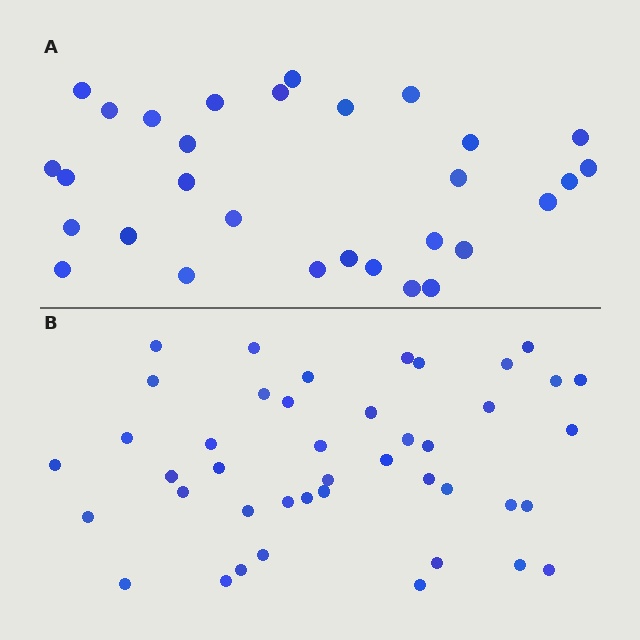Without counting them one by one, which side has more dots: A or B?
Region B (the bottom region) has more dots.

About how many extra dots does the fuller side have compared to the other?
Region B has approximately 15 more dots than region A.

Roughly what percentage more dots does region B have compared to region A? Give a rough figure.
About 45% more.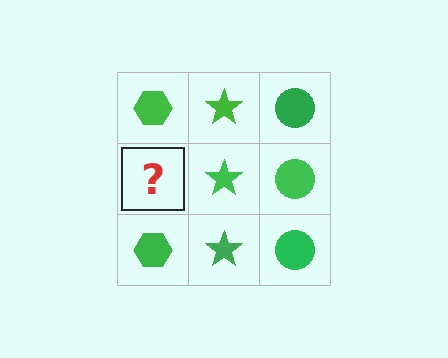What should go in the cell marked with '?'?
The missing cell should contain a green hexagon.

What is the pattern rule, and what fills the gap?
The rule is that each column has a consistent shape. The gap should be filled with a green hexagon.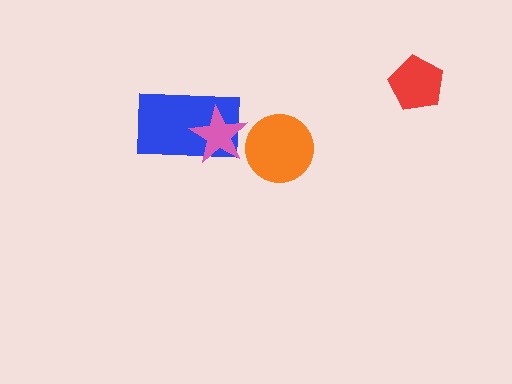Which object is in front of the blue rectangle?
The pink star is in front of the blue rectangle.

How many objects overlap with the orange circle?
0 objects overlap with the orange circle.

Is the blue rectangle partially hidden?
Yes, it is partially covered by another shape.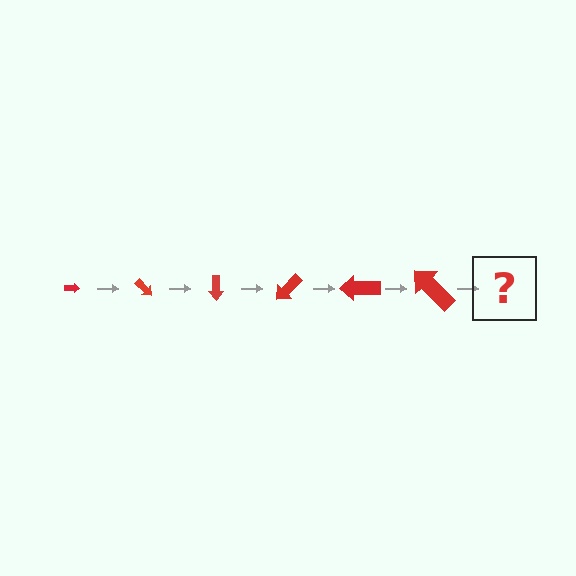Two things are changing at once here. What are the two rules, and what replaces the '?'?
The two rules are that the arrow grows larger each step and it rotates 45 degrees each step. The '?' should be an arrow, larger than the previous one and rotated 270 degrees from the start.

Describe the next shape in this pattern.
It should be an arrow, larger than the previous one and rotated 270 degrees from the start.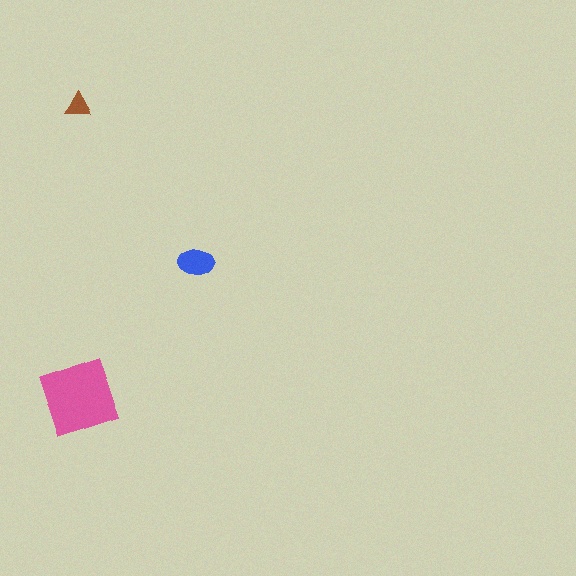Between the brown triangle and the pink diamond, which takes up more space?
The pink diamond.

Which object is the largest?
The pink diamond.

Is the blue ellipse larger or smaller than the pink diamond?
Smaller.